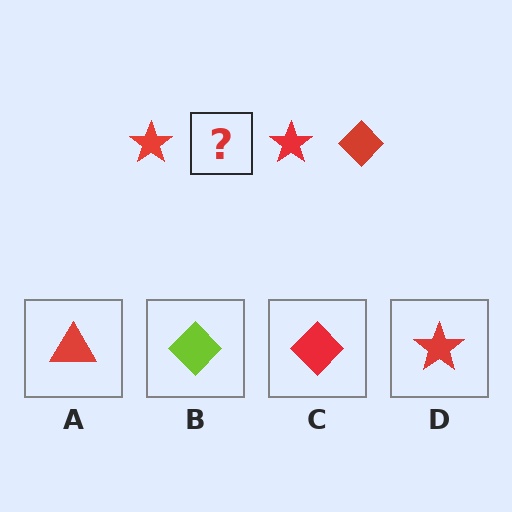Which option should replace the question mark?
Option C.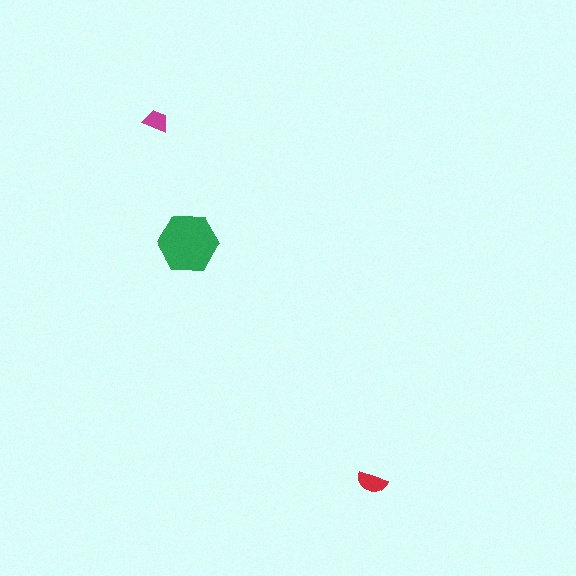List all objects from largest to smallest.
The green hexagon, the red semicircle, the magenta trapezoid.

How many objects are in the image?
There are 3 objects in the image.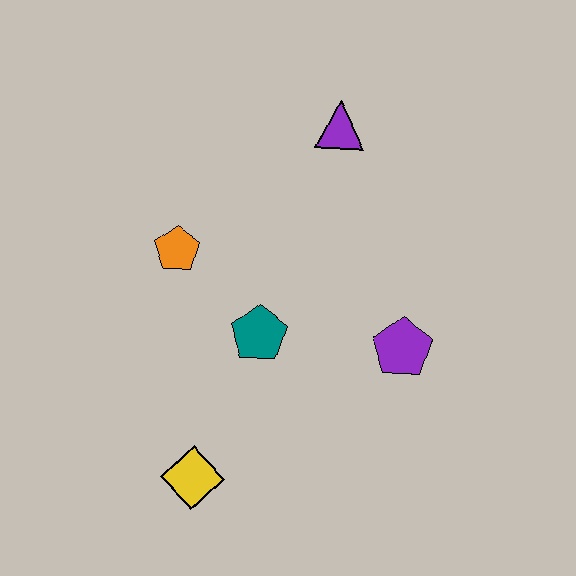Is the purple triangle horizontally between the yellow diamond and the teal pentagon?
No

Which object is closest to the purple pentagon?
The teal pentagon is closest to the purple pentagon.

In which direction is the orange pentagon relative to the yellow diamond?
The orange pentagon is above the yellow diamond.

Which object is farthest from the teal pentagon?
The purple triangle is farthest from the teal pentagon.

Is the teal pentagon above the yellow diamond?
Yes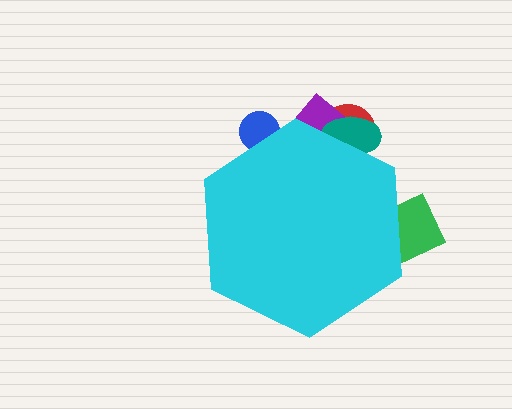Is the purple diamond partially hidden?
Yes, the purple diamond is partially hidden behind the cyan hexagon.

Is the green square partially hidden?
Yes, the green square is partially hidden behind the cyan hexagon.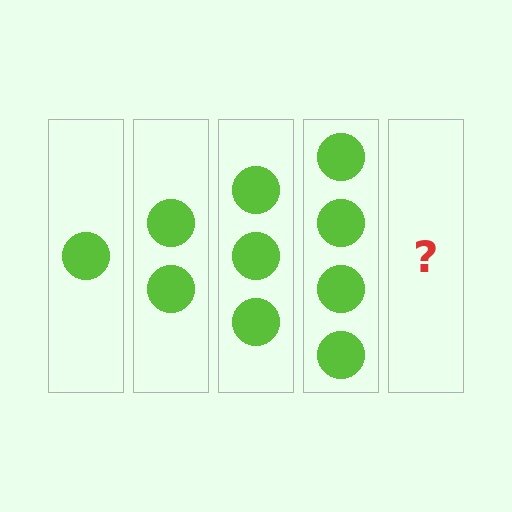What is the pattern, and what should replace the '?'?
The pattern is that each step adds one more circle. The '?' should be 5 circles.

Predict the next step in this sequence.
The next step is 5 circles.